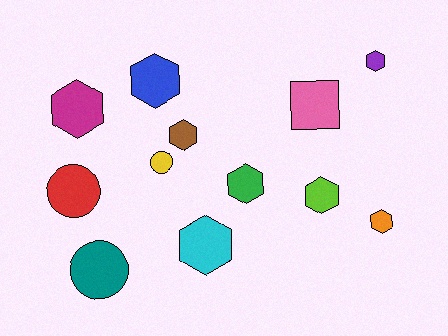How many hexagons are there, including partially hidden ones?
There are 8 hexagons.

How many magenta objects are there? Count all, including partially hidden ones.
There is 1 magenta object.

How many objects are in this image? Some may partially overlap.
There are 12 objects.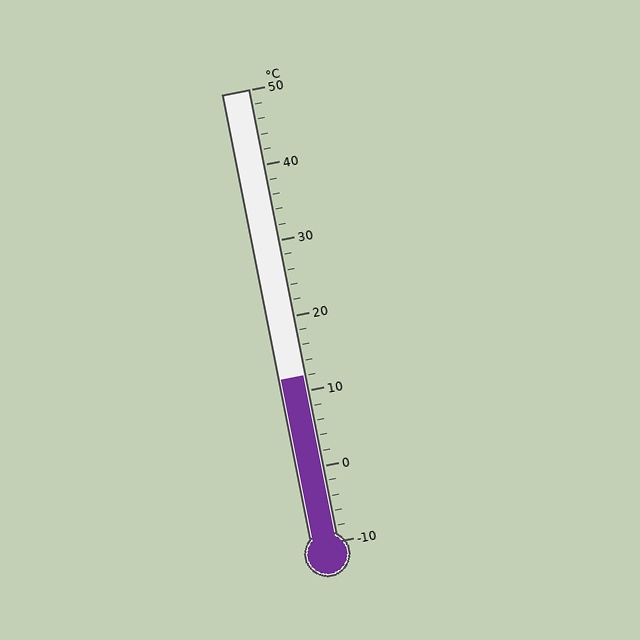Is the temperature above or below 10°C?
The temperature is above 10°C.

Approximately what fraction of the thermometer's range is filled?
The thermometer is filled to approximately 35% of its range.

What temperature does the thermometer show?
The thermometer shows approximately 12°C.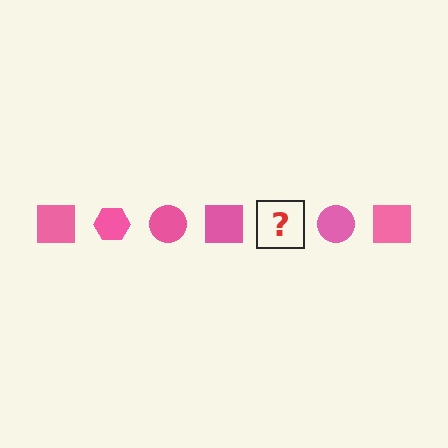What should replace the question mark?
The question mark should be replaced with a pink hexagon.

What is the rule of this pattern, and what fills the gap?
The rule is that the pattern cycles through square, hexagon, circle shapes in pink. The gap should be filled with a pink hexagon.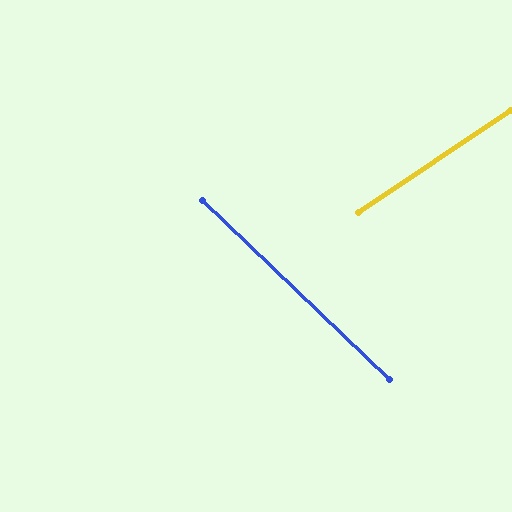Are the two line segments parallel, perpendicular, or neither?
Neither parallel nor perpendicular — they differ by about 78°.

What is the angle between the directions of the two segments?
Approximately 78 degrees.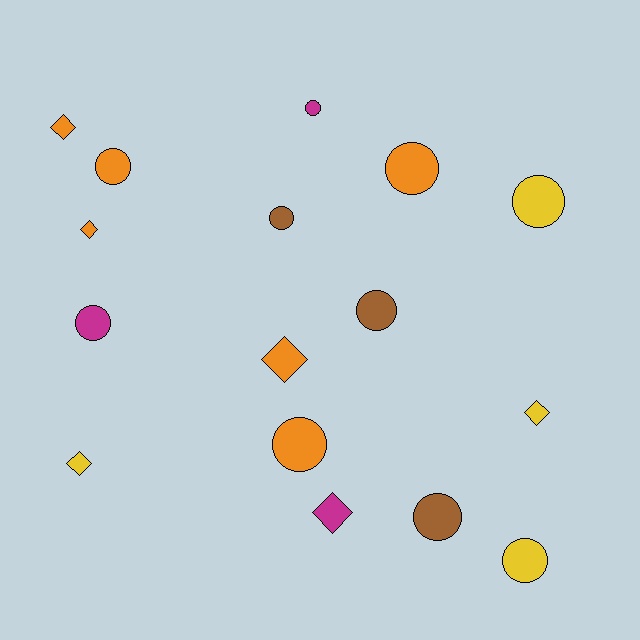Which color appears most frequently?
Orange, with 6 objects.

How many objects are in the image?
There are 16 objects.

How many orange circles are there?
There are 3 orange circles.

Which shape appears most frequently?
Circle, with 10 objects.